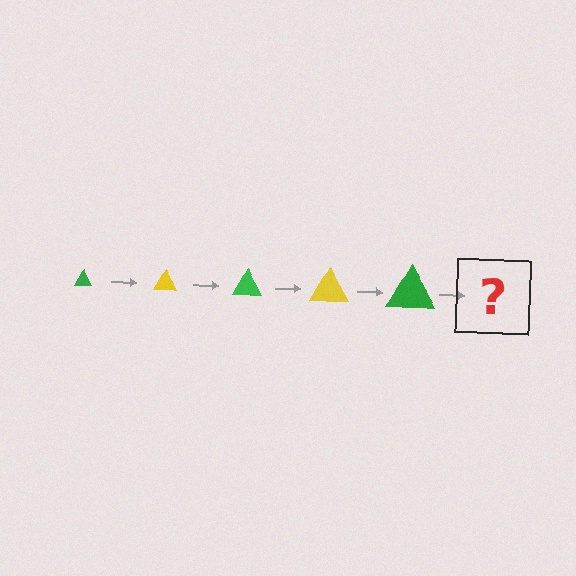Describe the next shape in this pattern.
It should be a yellow triangle, larger than the previous one.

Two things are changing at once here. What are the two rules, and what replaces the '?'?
The two rules are that the triangle grows larger each step and the color cycles through green and yellow. The '?' should be a yellow triangle, larger than the previous one.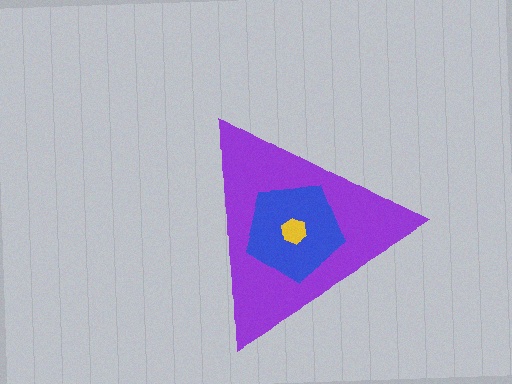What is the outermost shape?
The purple triangle.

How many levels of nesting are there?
3.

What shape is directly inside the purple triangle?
The blue pentagon.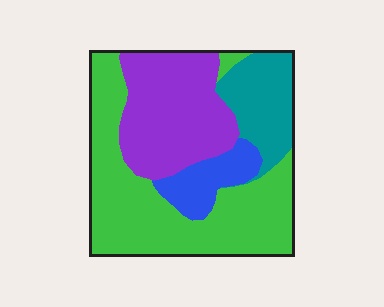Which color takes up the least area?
Blue, at roughly 10%.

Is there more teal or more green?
Green.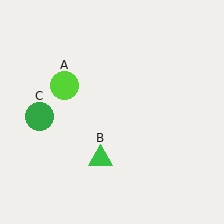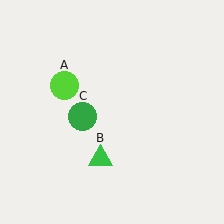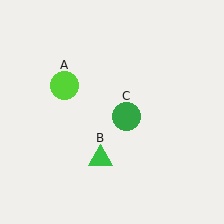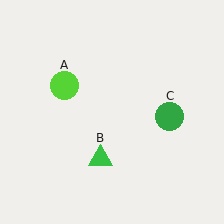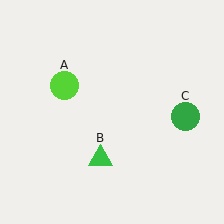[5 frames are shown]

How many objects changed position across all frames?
1 object changed position: green circle (object C).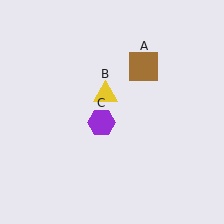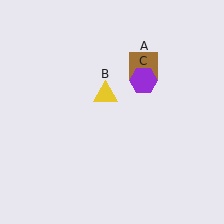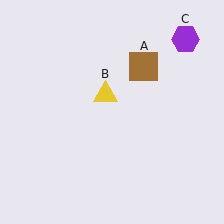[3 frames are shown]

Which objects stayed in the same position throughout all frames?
Brown square (object A) and yellow triangle (object B) remained stationary.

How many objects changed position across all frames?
1 object changed position: purple hexagon (object C).